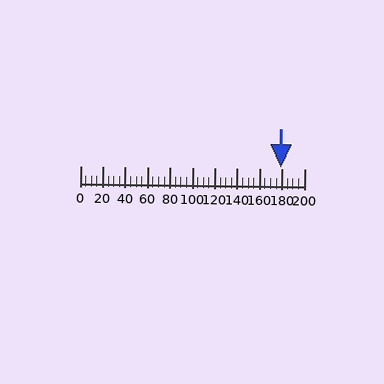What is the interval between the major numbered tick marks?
The major tick marks are spaced 20 units apart.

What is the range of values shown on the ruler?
The ruler shows values from 0 to 200.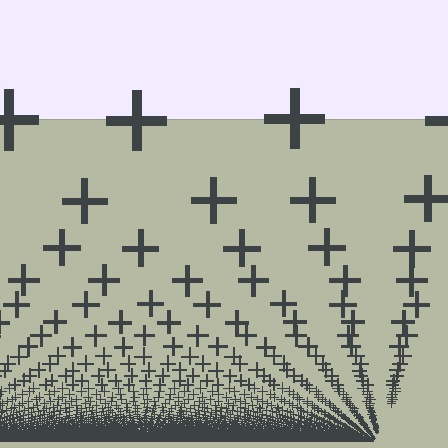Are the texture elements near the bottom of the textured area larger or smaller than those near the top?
Smaller. The gradient is inverted — elements near the bottom are smaller and denser.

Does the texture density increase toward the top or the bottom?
Density increases toward the bottom.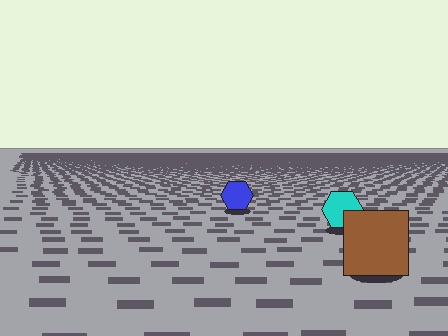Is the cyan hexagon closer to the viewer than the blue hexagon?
Yes. The cyan hexagon is closer — you can tell from the texture gradient: the ground texture is coarser near it.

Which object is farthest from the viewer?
The blue hexagon is farthest from the viewer. It appears smaller and the ground texture around it is denser.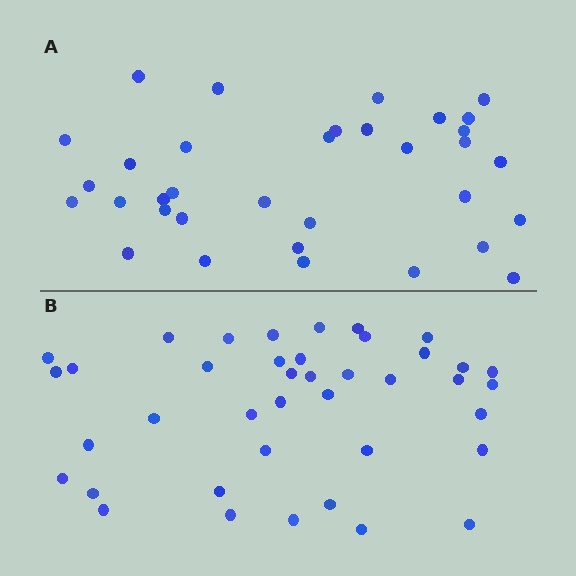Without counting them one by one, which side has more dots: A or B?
Region B (the bottom region) has more dots.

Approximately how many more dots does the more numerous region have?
Region B has about 6 more dots than region A.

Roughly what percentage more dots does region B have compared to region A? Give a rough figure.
About 20% more.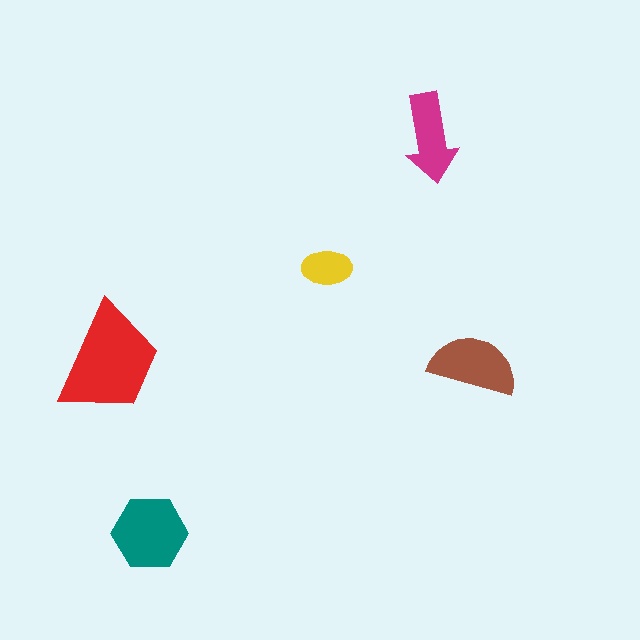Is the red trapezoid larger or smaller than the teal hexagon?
Larger.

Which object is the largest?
The red trapezoid.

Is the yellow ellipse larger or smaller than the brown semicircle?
Smaller.